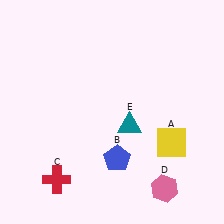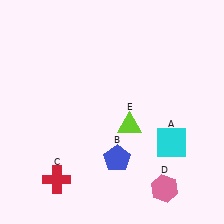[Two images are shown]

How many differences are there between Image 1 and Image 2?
There are 2 differences between the two images.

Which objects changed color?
A changed from yellow to cyan. E changed from teal to lime.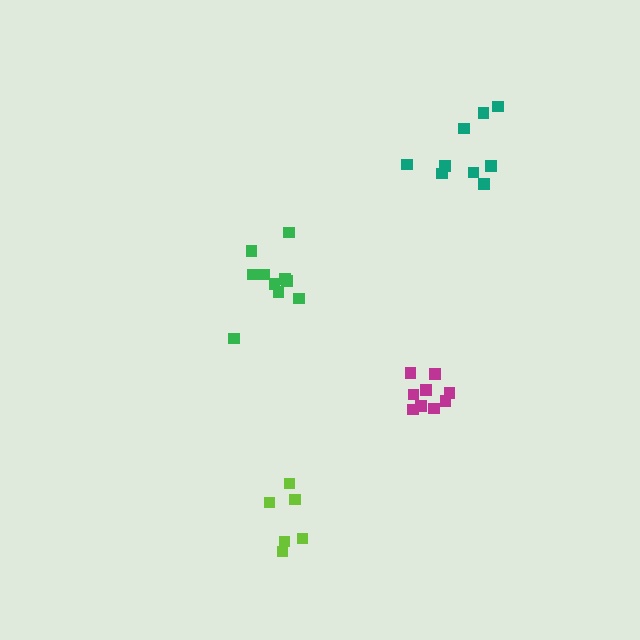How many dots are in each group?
Group 1: 9 dots, Group 2: 9 dots, Group 3: 10 dots, Group 4: 6 dots (34 total).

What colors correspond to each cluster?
The clusters are colored: teal, magenta, green, lime.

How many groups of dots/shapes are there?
There are 4 groups.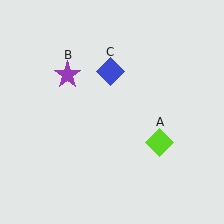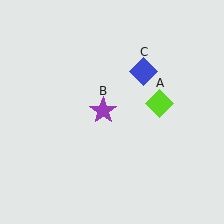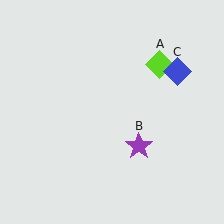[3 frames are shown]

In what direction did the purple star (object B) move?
The purple star (object B) moved down and to the right.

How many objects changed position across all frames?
3 objects changed position: lime diamond (object A), purple star (object B), blue diamond (object C).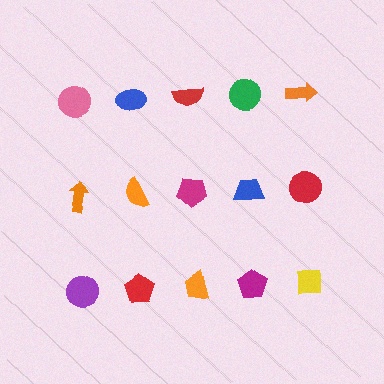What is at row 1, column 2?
A blue ellipse.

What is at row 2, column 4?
A blue trapezoid.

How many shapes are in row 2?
5 shapes.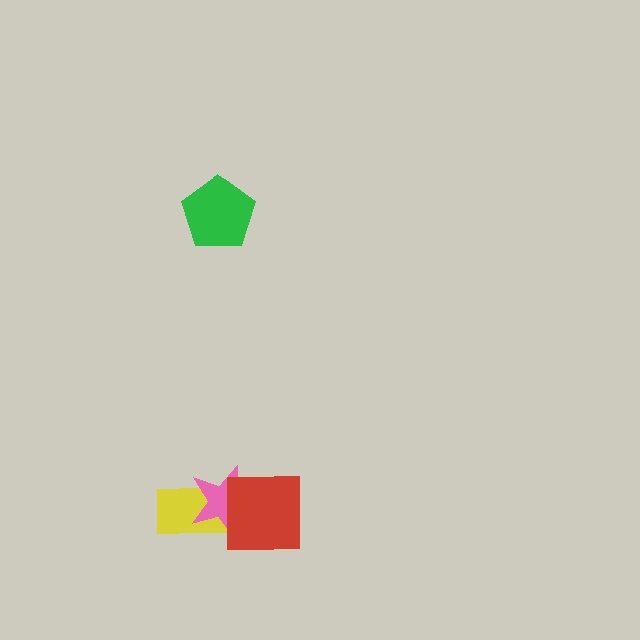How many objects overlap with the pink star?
2 objects overlap with the pink star.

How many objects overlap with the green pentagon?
0 objects overlap with the green pentagon.